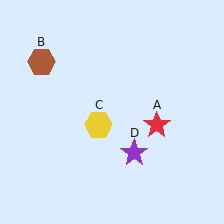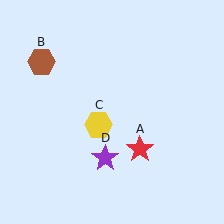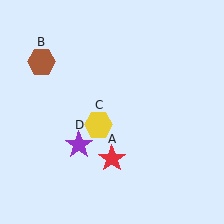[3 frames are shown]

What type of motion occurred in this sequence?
The red star (object A), purple star (object D) rotated clockwise around the center of the scene.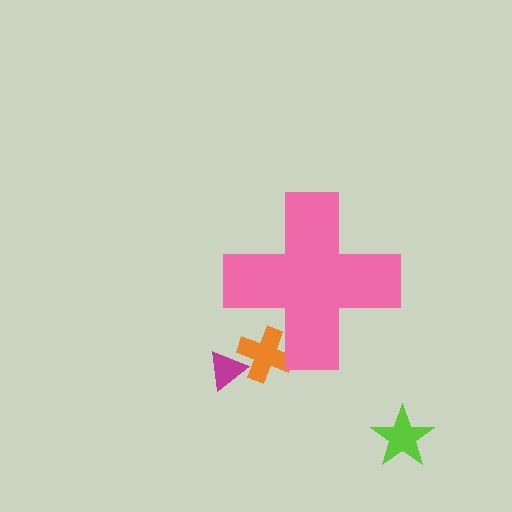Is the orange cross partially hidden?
Yes, the orange cross is partially hidden behind the pink cross.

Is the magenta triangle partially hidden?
No, the magenta triangle is fully visible.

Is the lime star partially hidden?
No, the lime star is fully visible.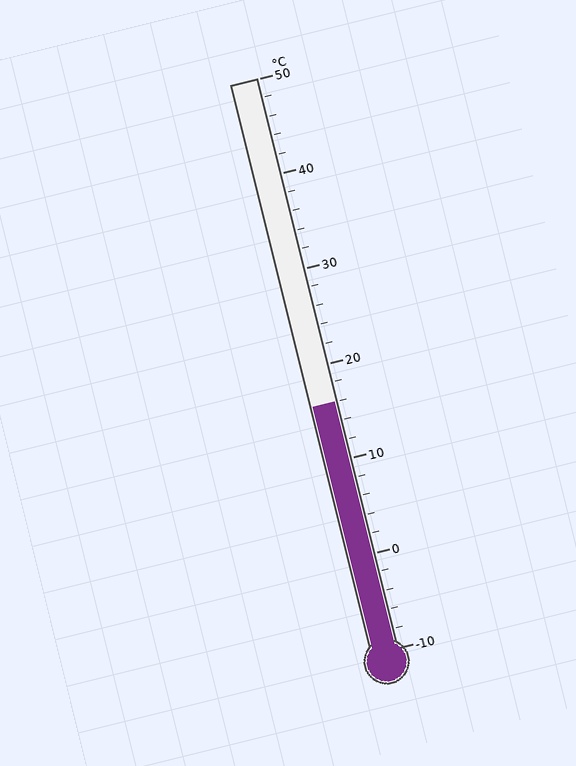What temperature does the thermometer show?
The thermometer shows approximately 16°C.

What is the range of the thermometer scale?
The thermometer scale ranges from -10°C to 50°C.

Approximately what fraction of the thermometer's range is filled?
The thermometer is filled to approximately 45% of its range.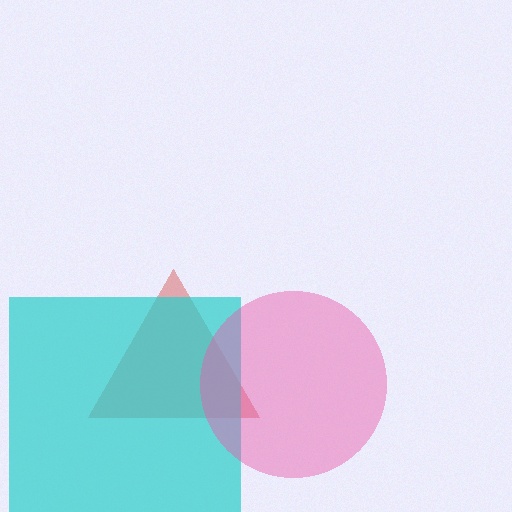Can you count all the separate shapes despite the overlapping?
Yes, there are 3 separate shapes.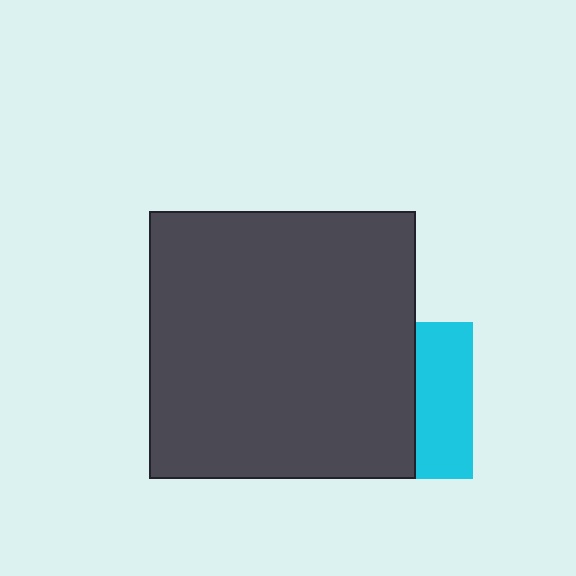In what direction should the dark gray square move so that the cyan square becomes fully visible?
The dark gray square should move left. That is the shortest direction to clear the overlap and leave the cyan square fully visible.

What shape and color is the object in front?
The object in front is a dark gray square.